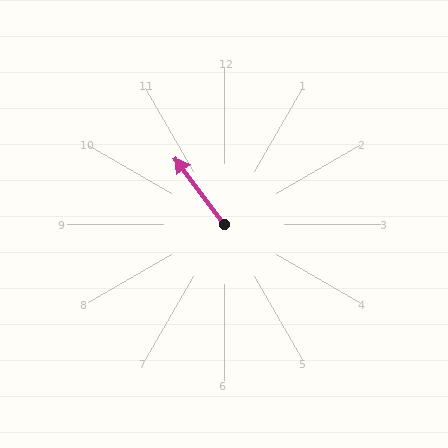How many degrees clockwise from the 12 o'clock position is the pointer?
Approximately 323 degrees.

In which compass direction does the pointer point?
Northwest.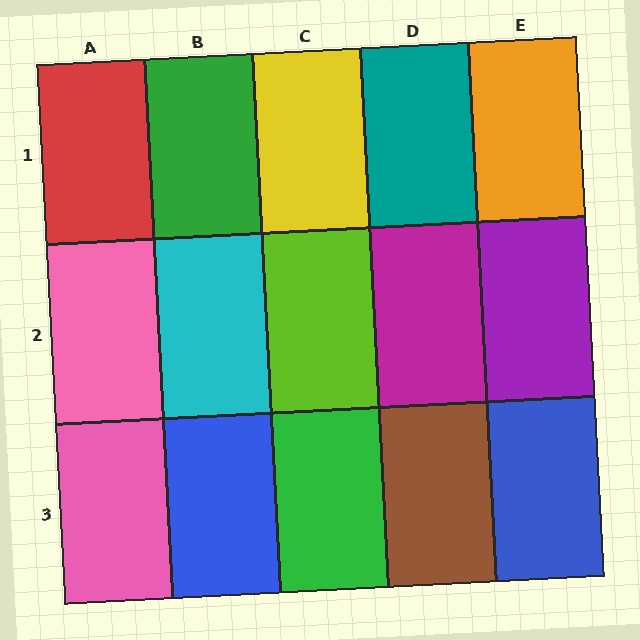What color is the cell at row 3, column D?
Brown.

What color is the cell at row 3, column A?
Pink.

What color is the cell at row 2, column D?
Magenta.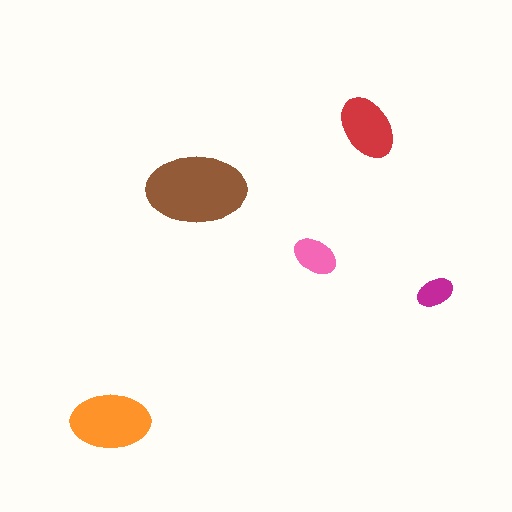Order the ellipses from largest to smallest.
the brown one, the orange one, the red one, the pink one, the magenta one.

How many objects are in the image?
There are 5 objects in the image.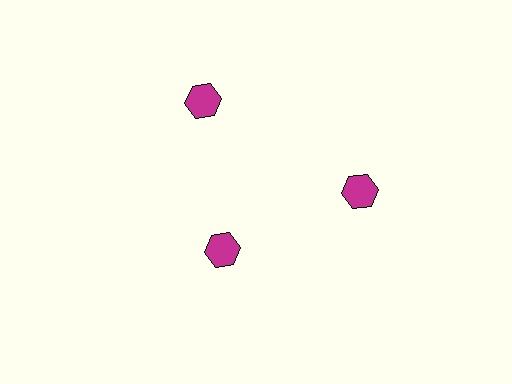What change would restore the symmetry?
The symmetry would be restored by moving it outward, back onto the ring so that all 3 hexagons sit at equal angles and equal distance from the center.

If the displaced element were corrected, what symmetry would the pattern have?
It would have 3-fold rotational symmetry — the pattern would map onto itself every 120 degrees.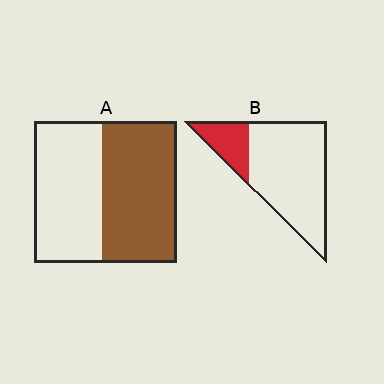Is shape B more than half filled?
No.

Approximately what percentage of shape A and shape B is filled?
A is approximately 50% and B is approximately 20%.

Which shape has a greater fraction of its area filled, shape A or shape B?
Shape A.